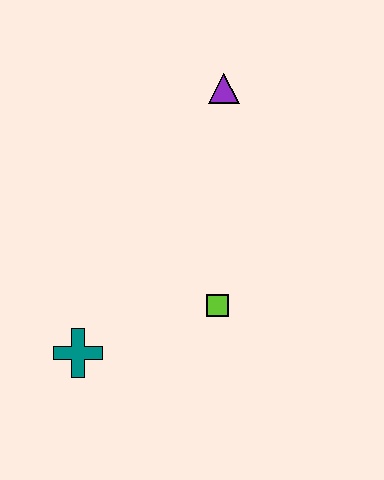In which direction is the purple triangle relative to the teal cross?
The purple triangle is above the teal cross.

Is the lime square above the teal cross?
Yes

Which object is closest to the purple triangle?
The lime square is closest to the purple triangle.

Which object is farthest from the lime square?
The purple triangle is farthest from the lime square.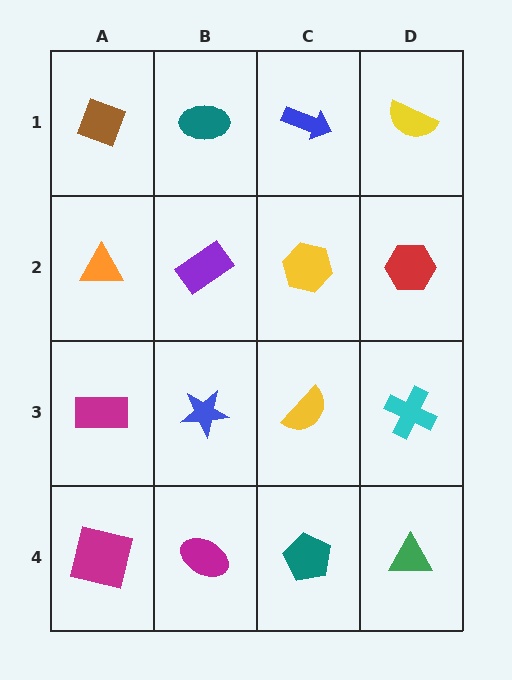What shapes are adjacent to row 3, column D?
A red hexagon (row 2, column D), a green triangle (row 4, column D), a yellow semicircle (row 3, column C).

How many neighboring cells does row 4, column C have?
3.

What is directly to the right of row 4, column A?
A magenta ellipse.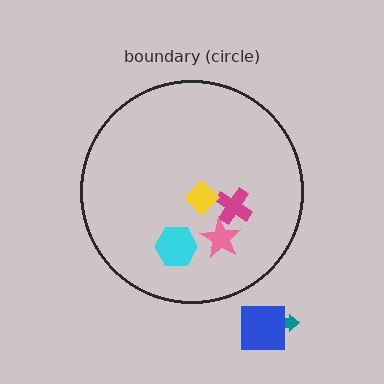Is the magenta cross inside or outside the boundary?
Inside.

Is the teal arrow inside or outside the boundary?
Outside.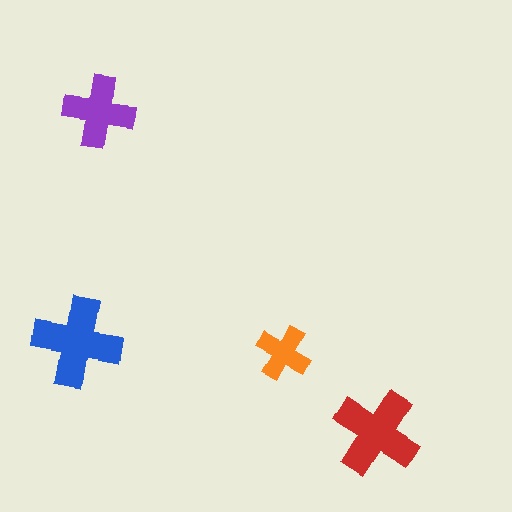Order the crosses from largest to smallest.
the blue one, the red one, the purple one, the orange one.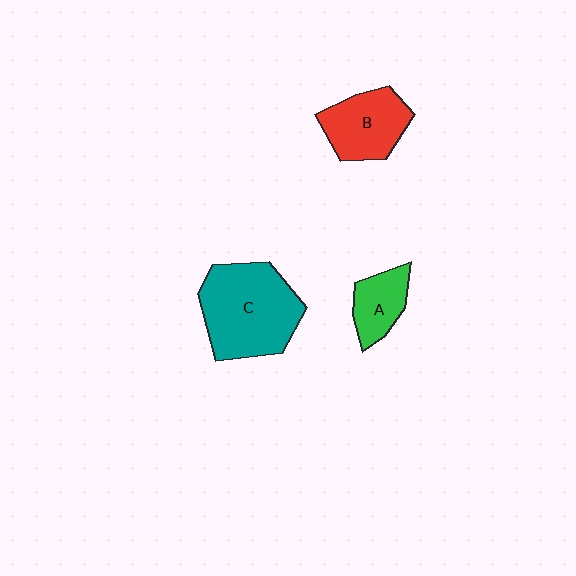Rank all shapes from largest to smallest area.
From largest to smallest: C (teal), B (red), A (green).